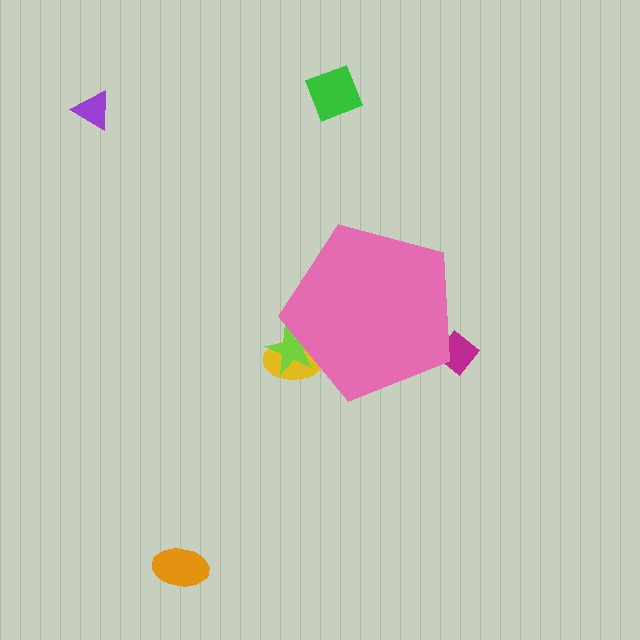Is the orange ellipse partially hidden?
No, the orange ellipse is fully visible.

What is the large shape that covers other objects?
A pink pentagon.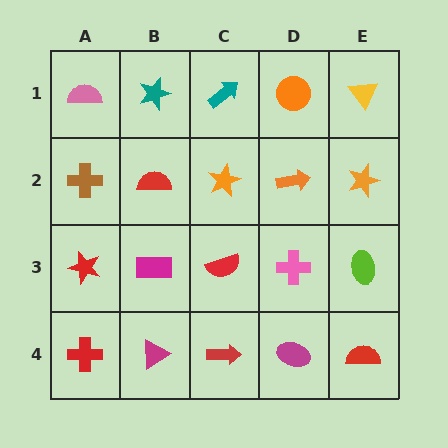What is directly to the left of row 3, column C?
A magenta rectangle.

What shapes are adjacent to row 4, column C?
A red semicircle (row 3, column C), a magenta triangle (row 4, column B), a magenta ellipse (row 4, column D).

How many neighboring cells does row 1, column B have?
3.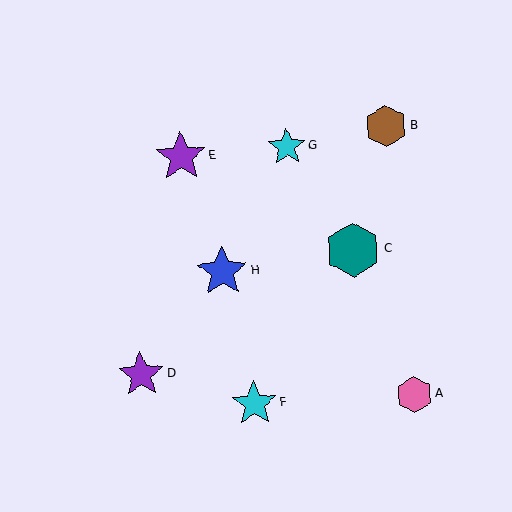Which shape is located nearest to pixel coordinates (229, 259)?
The blue star (labeled H) at (222, 271) is nearest to that location.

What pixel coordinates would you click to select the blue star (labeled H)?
Click at (222, 271) to select the blue star H.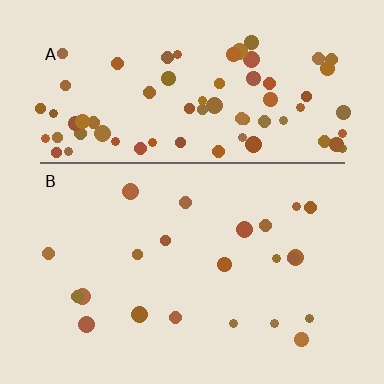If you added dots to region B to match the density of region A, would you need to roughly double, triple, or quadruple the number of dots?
Approximately triple.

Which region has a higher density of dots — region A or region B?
A (the top).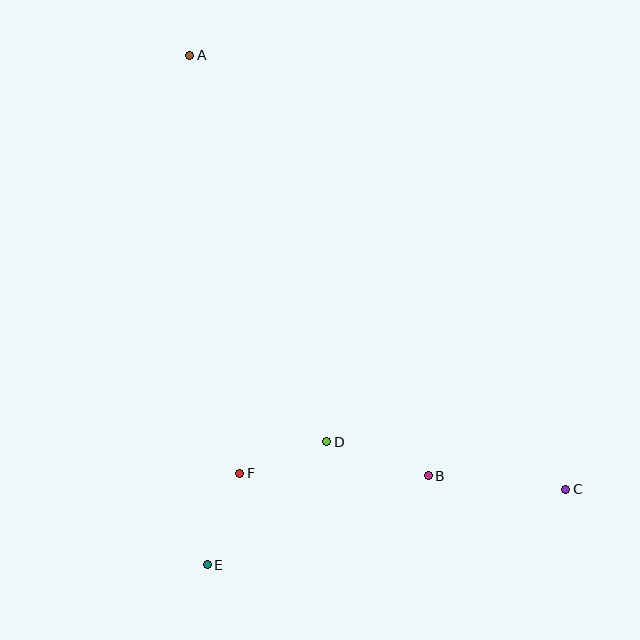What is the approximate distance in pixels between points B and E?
The distance between B and E is approximately 239 pixels.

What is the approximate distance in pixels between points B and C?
The distance between B and C is approximately 138 pixels.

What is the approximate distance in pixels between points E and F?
The distance between E and F is approximately 97 pixels.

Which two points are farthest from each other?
Points A and C are farthest from each other.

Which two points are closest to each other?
Points D and F are closest to each other.